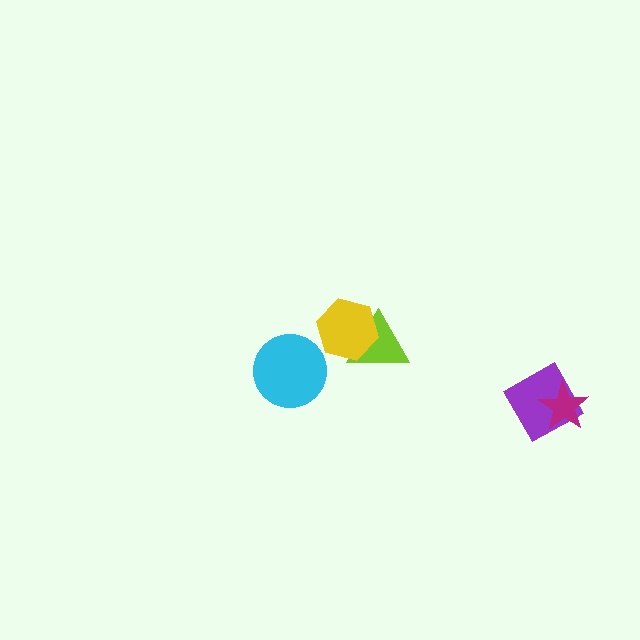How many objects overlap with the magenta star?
1 object overlaps with the magenta star.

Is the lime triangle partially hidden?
Yes, it is partially covered by another shape.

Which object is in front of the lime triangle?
The yellow hexagon is in front of the lime triangle.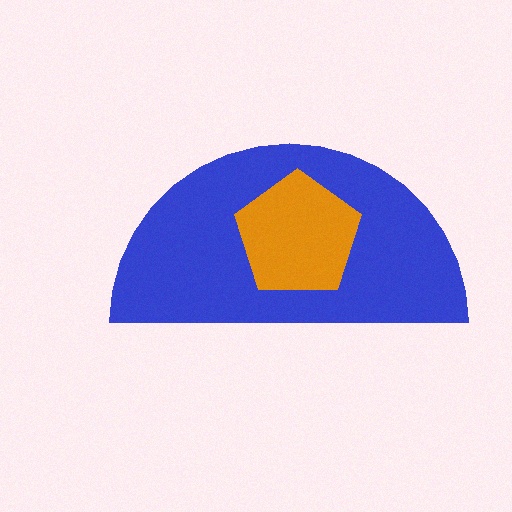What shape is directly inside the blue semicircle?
The orange pentagon.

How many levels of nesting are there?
2.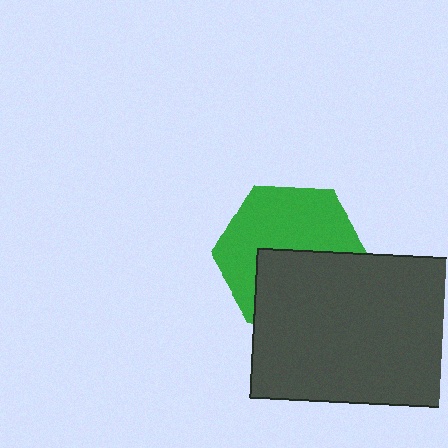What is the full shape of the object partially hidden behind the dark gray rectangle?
The partially hidden object is a green hexagon.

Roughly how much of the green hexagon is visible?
About half of it is visible (roughly 56%).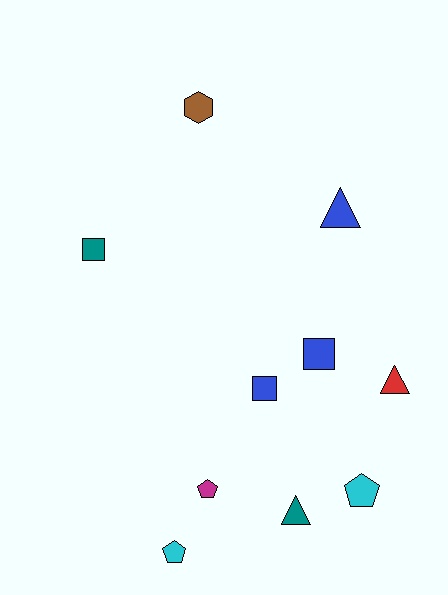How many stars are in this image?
There are no stars.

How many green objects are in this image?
There are no green objects.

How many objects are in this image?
There are 10 objects.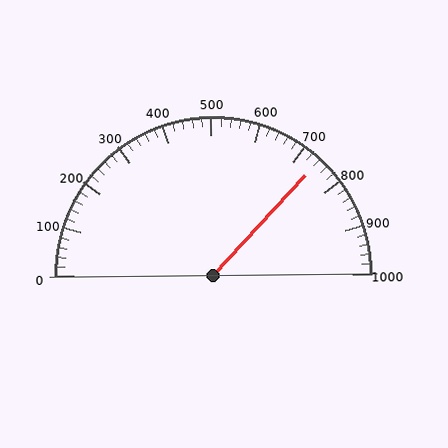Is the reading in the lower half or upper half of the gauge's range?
The reading is in the upper half of the range (0 to 1000).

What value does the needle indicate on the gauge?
The needle indicates approximately 740.